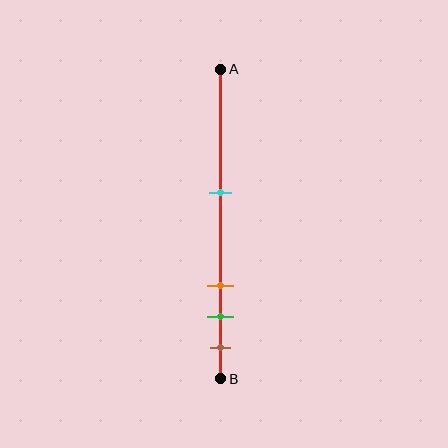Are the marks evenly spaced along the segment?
No, the marks are not evenly spaced.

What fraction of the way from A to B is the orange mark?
The orange mark is approximately 70% (0.7) of the way from A to B.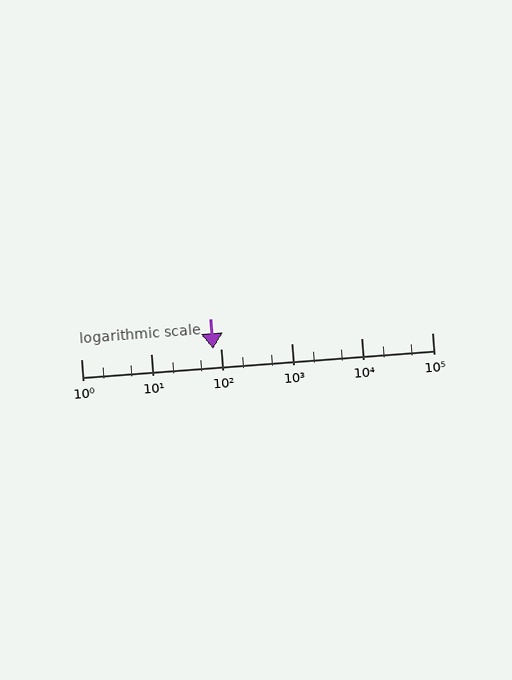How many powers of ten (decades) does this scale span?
The scale spans 5 decades, from 1 to 100000.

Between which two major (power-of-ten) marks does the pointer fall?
The pointer is between 10 and 100.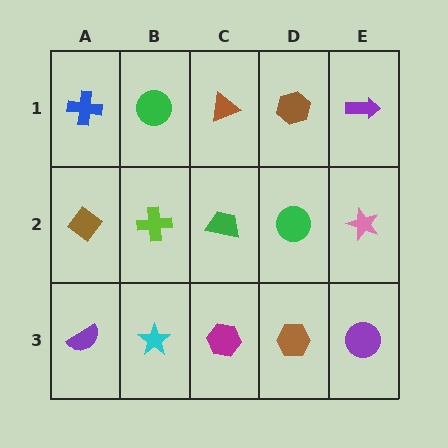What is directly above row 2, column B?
A green circle.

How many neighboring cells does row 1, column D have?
3.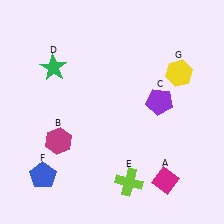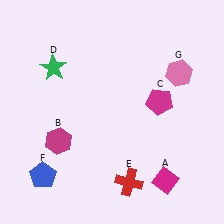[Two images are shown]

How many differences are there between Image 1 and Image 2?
There are 3 differences between the two images.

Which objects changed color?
C changed from purple to magenta. E changed from lime to red. G changed from yellow to pink.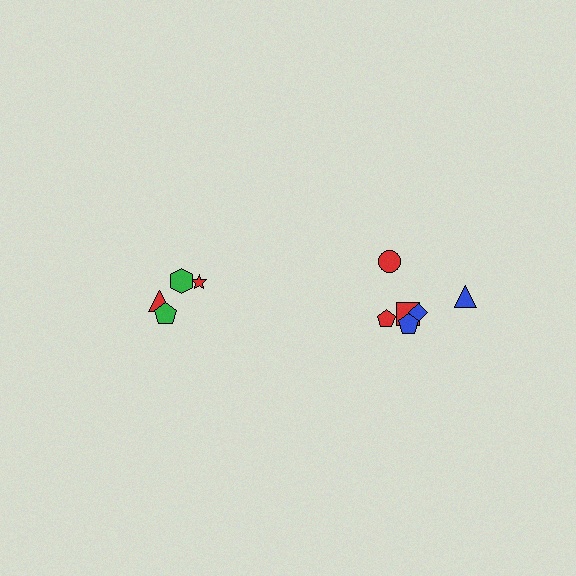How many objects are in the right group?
There are 6 objects.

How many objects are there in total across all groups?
There are 10 objects.